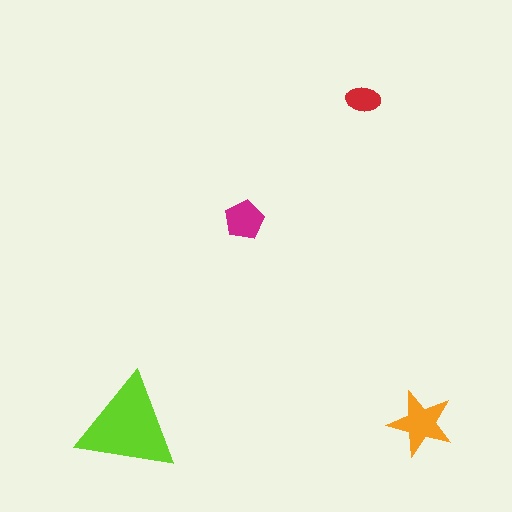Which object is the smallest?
The red ellipse.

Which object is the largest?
The lime triangle.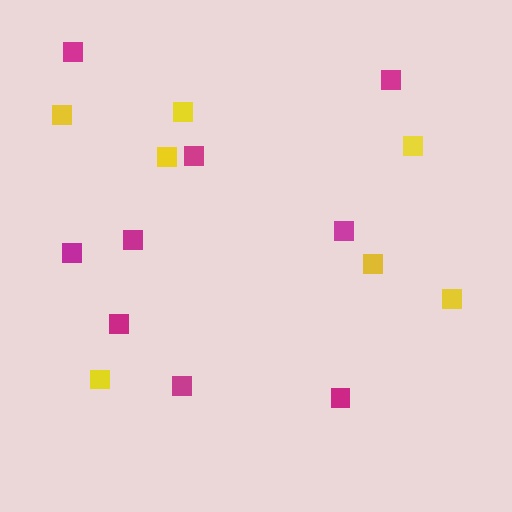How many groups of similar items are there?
There are 2 groups: one group of yellow squares (7) and one group of magenta squares (9).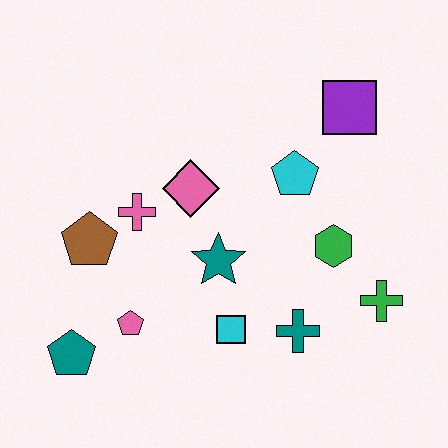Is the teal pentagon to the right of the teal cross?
No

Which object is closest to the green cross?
The green hexagon is closest to the green cross.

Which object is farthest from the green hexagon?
The teal pentagon is farthest from the green hexagon.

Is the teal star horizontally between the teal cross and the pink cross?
Yes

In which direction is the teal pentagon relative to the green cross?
The teal pentagon is to the left of the green cross.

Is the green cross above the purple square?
No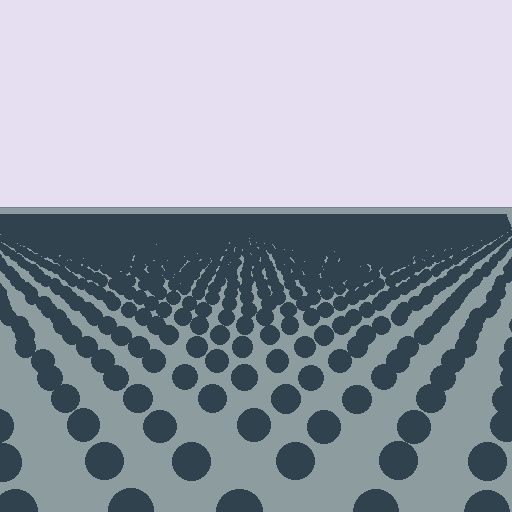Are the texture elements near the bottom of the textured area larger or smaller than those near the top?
Larger. Near the bottom, elements are closer to the viewer and appear at a bigger on-screen size.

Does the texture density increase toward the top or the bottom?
Density increases toward the top.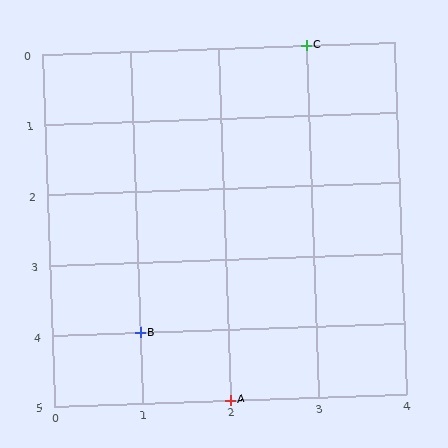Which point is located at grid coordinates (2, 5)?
Point A is at (2, 5).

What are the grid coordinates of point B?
Point B is at grid coordinates (1, 4).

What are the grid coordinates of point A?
Point A is at grid coordinates (2, 5).